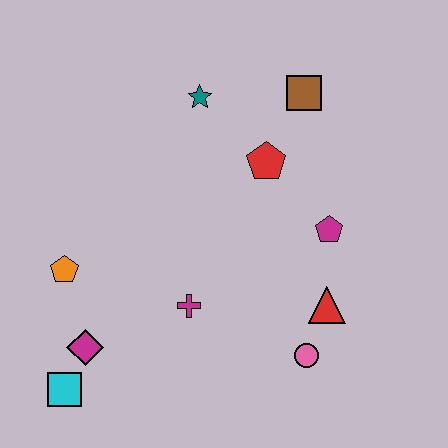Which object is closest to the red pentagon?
The brown square is closest to the red pentagon.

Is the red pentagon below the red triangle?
No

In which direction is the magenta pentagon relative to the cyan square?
The magenta pentagon is to the right of the cyan square.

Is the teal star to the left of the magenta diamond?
No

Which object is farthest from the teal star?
The cyan square is farthest from the teal star.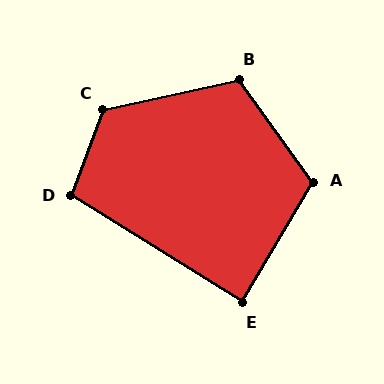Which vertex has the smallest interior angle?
E, at approximately 89 degrees.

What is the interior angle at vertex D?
Approximately 101 degrees (obtuse).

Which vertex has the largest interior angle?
C, at approximately 123 degrees.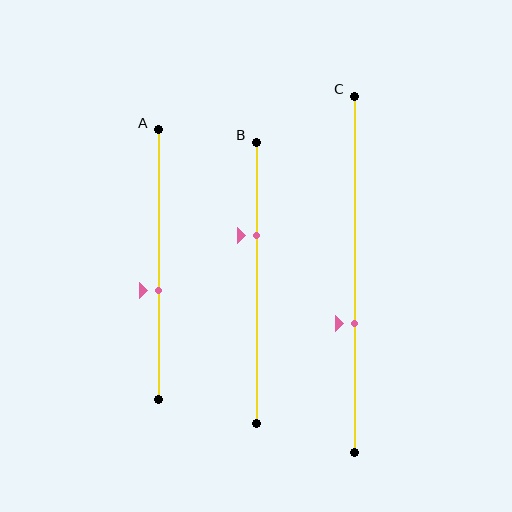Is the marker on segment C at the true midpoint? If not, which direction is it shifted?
No, the marker on segment C is shifted downward by about 14% of the segment length.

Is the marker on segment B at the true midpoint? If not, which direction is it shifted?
No, the marker on segment B is shifted upward by about 17% of the segment length.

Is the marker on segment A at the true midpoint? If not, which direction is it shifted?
No, the marker on segment A is shifted downward by about 10% of the segment length.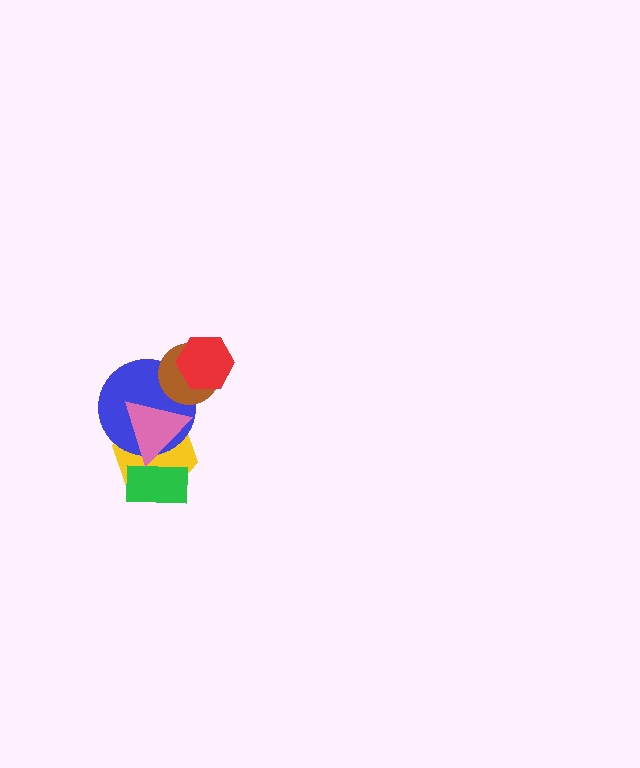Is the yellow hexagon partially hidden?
Yes, it is partially covered by another shape.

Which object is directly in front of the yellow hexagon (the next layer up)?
The blue circle is directly in front of the yellow hexagon.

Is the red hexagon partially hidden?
No, no other shape covers it.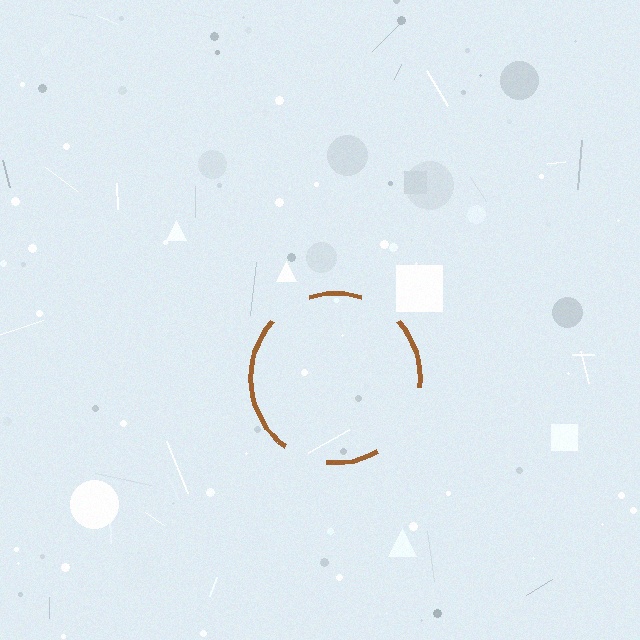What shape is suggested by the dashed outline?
The dashed outline suggests a circle.